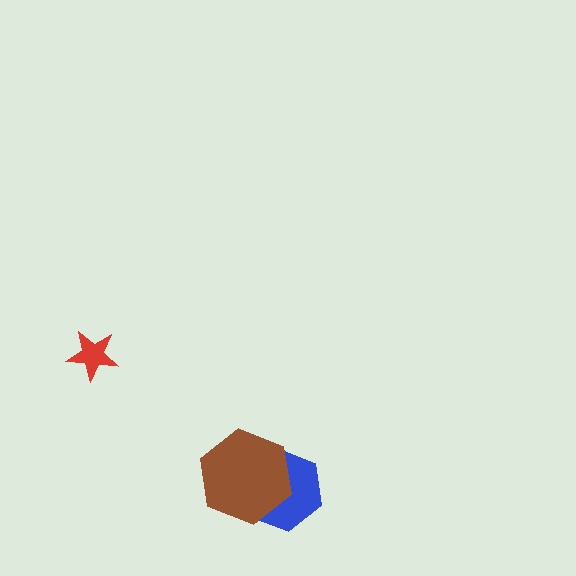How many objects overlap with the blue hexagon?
1 object overlaps with the blue hexagon.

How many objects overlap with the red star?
0 objects overlap with the red star.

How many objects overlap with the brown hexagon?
1 object overlaps with the brown hexagon.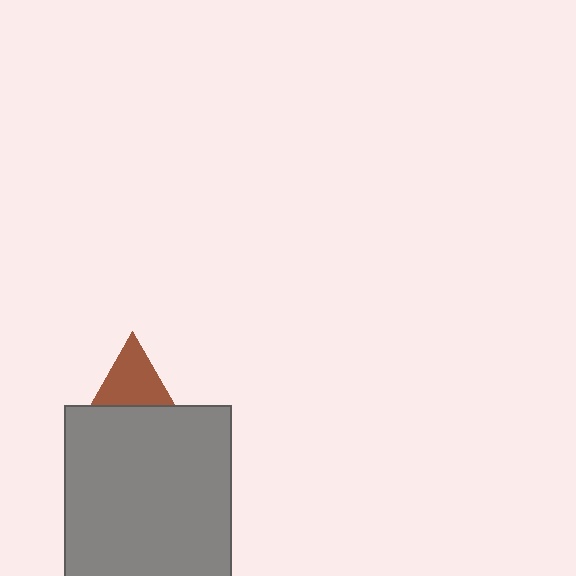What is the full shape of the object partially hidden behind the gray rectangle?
The partially hidden object is a brown triangle.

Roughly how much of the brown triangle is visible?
A small part of it is visible (roughly 42%).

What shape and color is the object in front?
The object in front is a gray rectangle.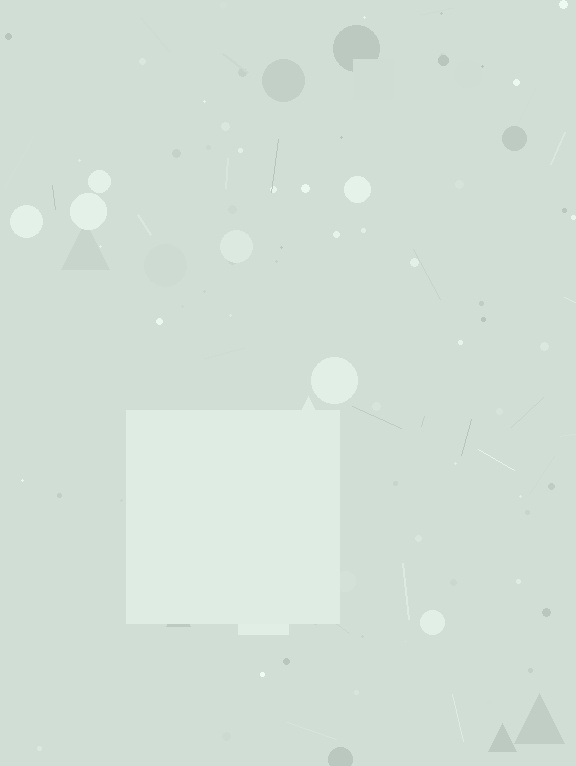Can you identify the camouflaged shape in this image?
The camouflaged shape is a square.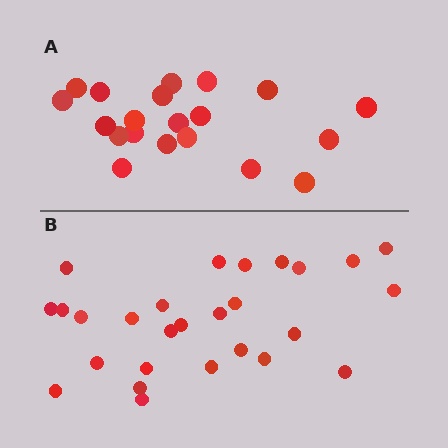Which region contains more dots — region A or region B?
Region B (the bottom region) has more dots.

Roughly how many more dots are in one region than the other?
Region B has roughly 8 or so more dots than region A.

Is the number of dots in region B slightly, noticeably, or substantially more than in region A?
Region B has noticeably more, but not dramatically so. The ratio is roughly 1.4 to 1.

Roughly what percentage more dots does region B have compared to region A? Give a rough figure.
About 35% more.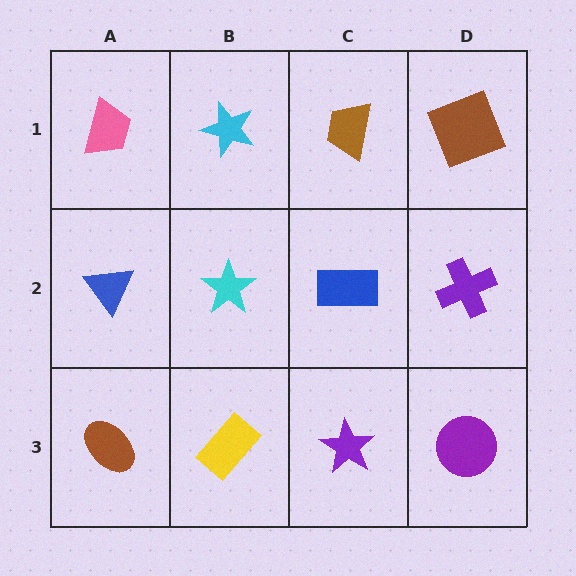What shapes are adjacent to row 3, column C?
A blue rectangle (row 2, column C), a yellow rectangle (row 3, column B), a purple circle (row 3, column D).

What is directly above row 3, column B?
A cyan star.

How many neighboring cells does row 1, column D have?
2.